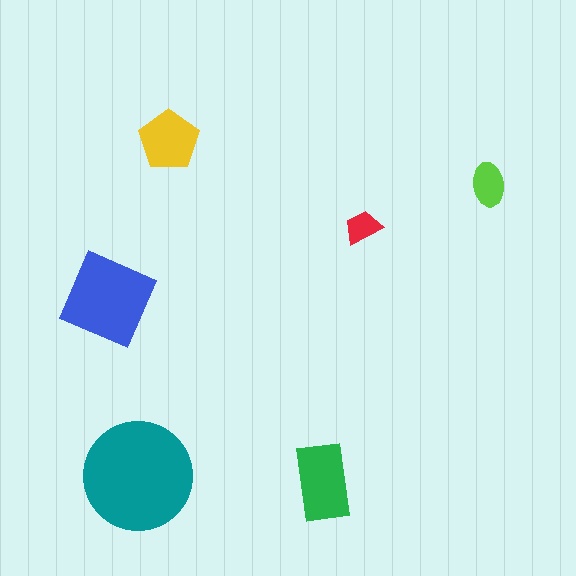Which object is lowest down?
The green rectangle is bottommost.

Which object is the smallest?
The red trapezoid.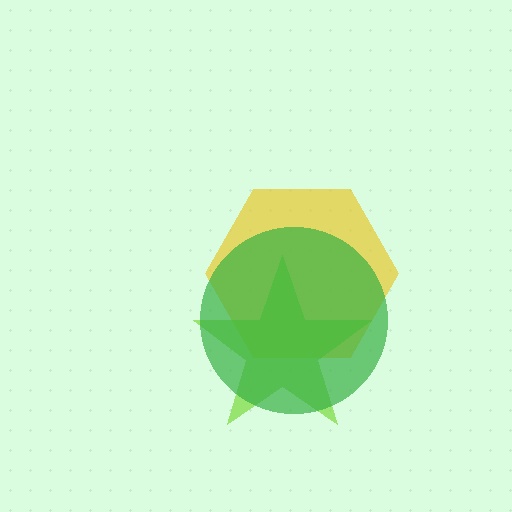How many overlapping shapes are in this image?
There are 3 overlapping shapes in the image.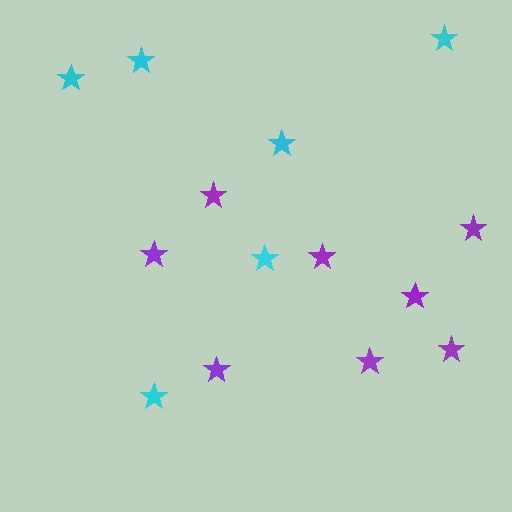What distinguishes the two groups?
There are 2 groups: one group of cyan stars (6) and one group of purple stars (8).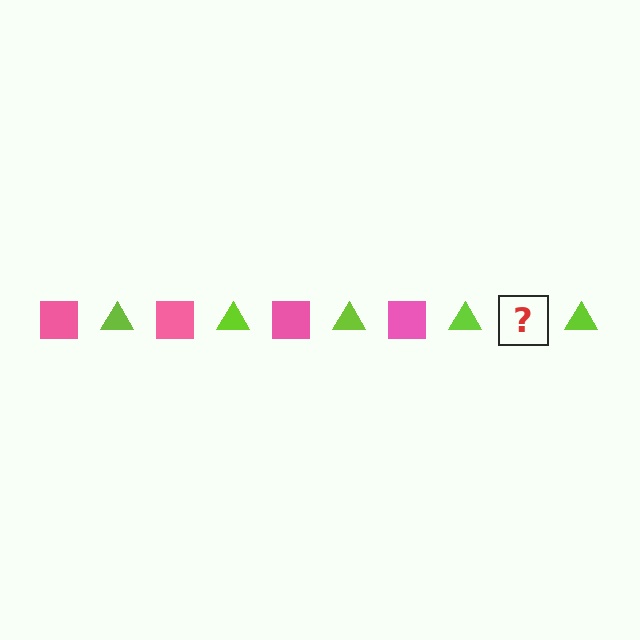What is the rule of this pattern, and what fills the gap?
The rule is that the pattern alternates between pink square and lime triangle. The gap should be filled with a pink square.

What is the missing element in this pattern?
The missing element is a pink square.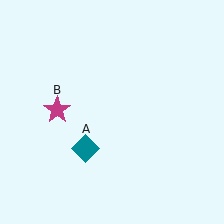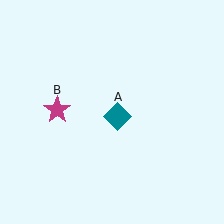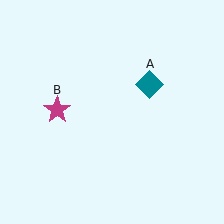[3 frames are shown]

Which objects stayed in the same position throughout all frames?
Magenta star (object B) remained stationary.